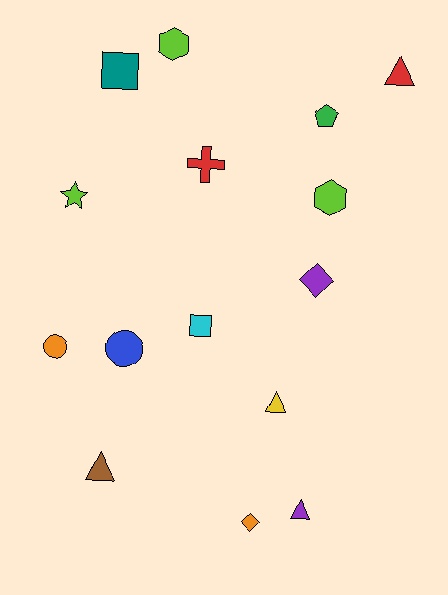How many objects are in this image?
There are 15 objects.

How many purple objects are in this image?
There are 2 purple objects.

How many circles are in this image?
There are 2 circles.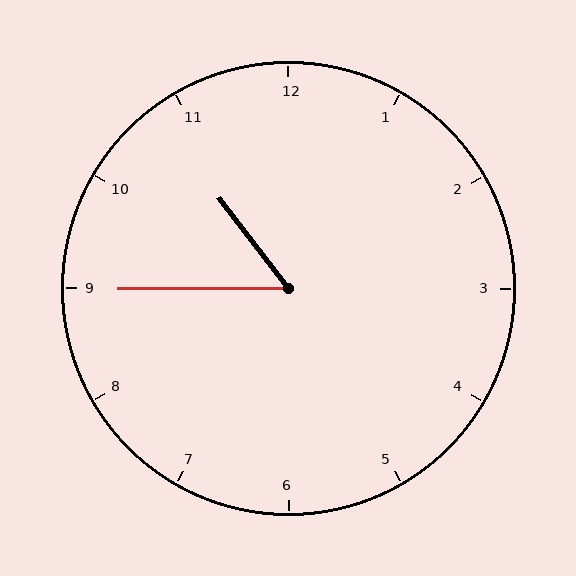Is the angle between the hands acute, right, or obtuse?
It is acute.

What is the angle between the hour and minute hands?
Approximately 52 degrees.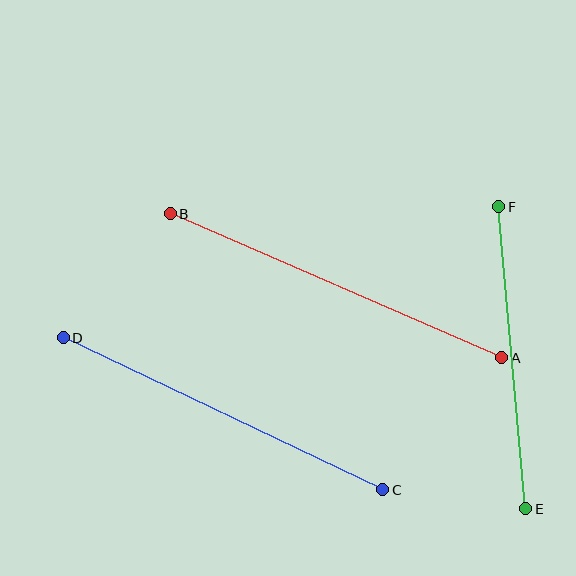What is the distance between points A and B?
The distance is approximately 361 pixels.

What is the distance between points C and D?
The distance is approximately 353 pixels.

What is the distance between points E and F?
The distance is approximately 303 pixels.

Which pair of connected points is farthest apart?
Points A and B are farthest apart.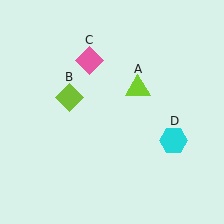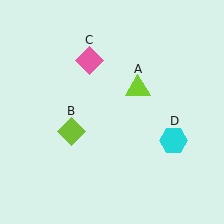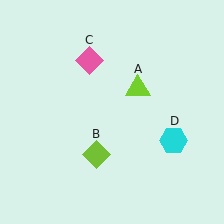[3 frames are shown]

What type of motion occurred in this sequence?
The lime diamond (object B) rotated counterclockwise around the center of the scene.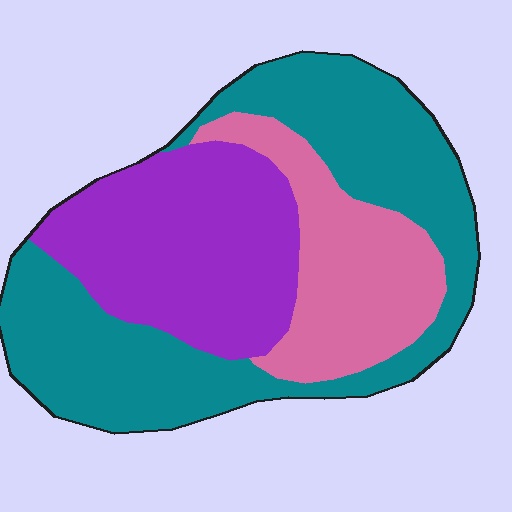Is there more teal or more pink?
Teal.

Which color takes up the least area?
Pink, at roughly 20%.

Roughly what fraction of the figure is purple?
Purple takes up about one third (1/3) of the figure.